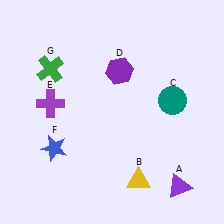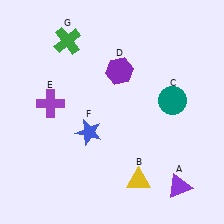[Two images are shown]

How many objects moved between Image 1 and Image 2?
2 objects moved between the two images.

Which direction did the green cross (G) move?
The green cross (G) moved up.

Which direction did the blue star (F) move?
The blue star (F) moved right.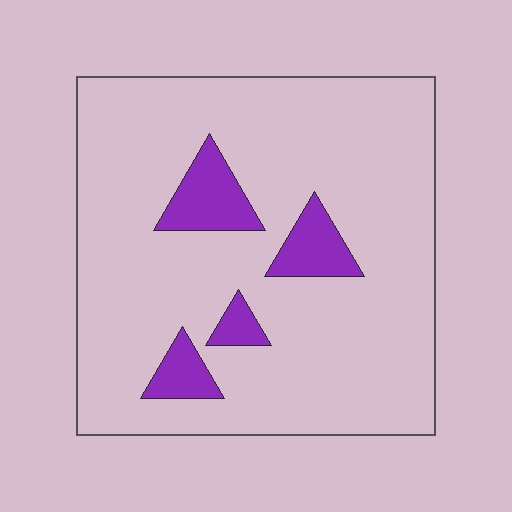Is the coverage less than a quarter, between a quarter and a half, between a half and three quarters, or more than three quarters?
Less than a quarter.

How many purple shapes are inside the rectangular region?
4.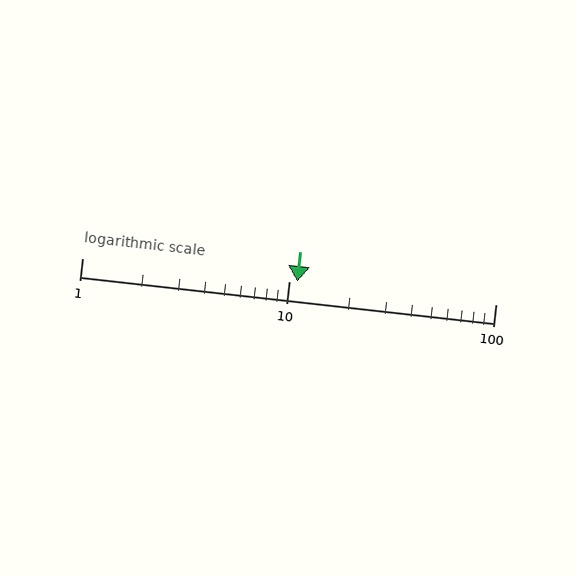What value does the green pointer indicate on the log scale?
The pointer indicates approximately 11.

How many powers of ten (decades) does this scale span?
The scale spans 2 decades, from 1 to 100.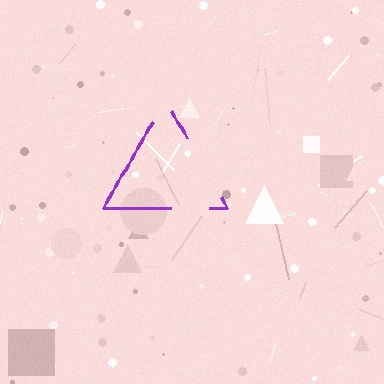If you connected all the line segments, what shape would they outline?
They would outline a triangle.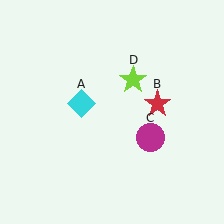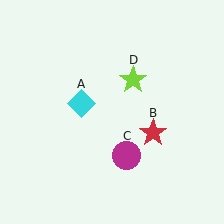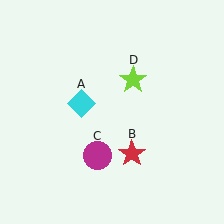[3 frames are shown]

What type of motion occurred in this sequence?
The red star (object B), magenta circle (object C) rotated clockwise around the center of the scene.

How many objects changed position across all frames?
2 objects changed position: red star (object B), magenta circle (object C).